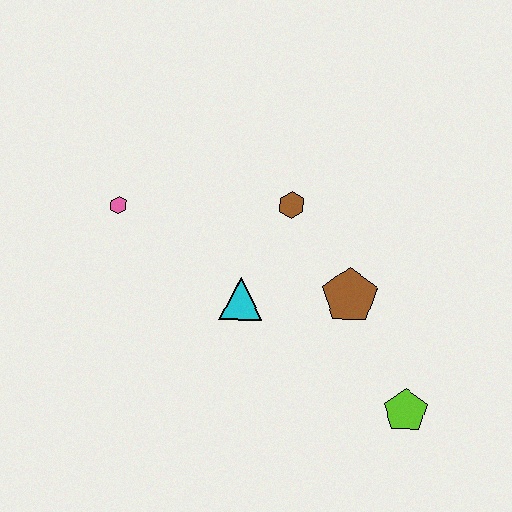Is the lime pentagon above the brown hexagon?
No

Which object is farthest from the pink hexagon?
The lime pentagon is farthest from the pink hexagon.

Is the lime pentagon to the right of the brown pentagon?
Yes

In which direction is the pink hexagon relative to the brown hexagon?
The pink hexagon is to the left of the brown hexagon.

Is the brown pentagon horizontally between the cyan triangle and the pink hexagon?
No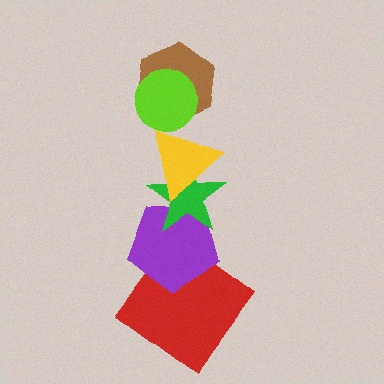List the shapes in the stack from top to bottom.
From top to bottom: the lime circle, the brown hexagon, the yellow triangle, the green star, the purple pentagon, the red diamond.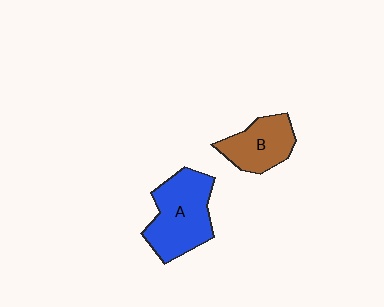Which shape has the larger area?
Shape A (blue).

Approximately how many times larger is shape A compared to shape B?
Approximately 1.5 times.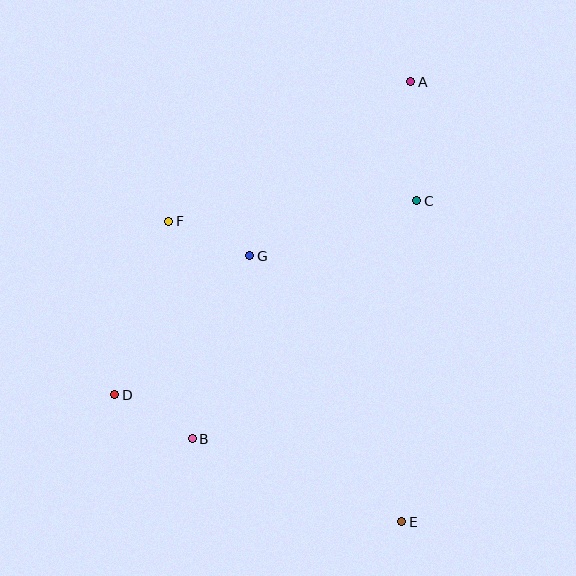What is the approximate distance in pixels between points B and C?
The distance between B and C is approximately 327 pixels.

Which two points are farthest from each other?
Points A and E are farthest from each other.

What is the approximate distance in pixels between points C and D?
The distance between C and D is approximately 359 pixels.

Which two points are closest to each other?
Points F and G are closest to each other.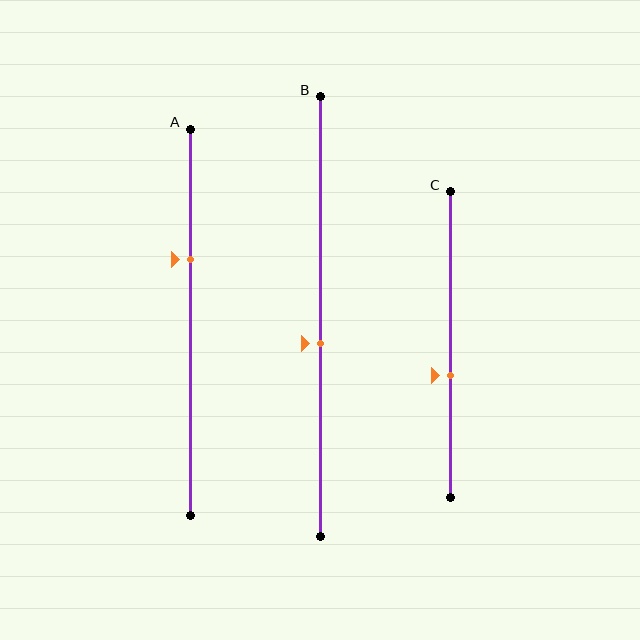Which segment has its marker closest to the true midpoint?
Segment B has its marker closest to the true midpoint.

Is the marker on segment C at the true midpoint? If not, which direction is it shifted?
No, the marker on segment C is shifted downward by about 10% of the segment length.